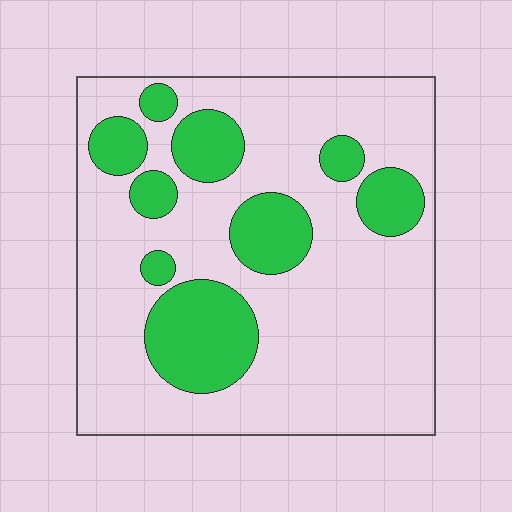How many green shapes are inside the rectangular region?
9.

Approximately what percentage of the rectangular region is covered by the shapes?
Approximately 25%.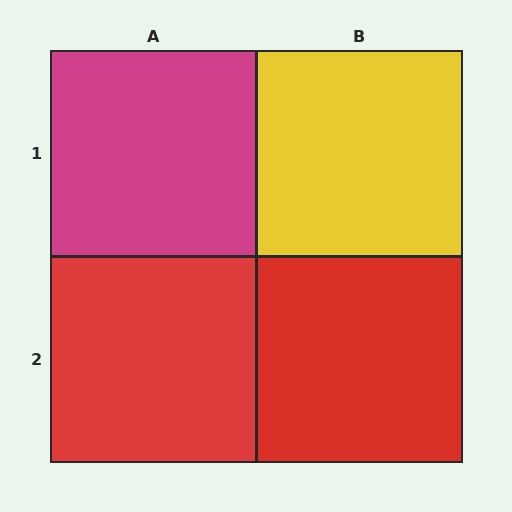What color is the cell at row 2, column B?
Red.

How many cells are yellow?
1 cell is yellow.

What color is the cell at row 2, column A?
Red.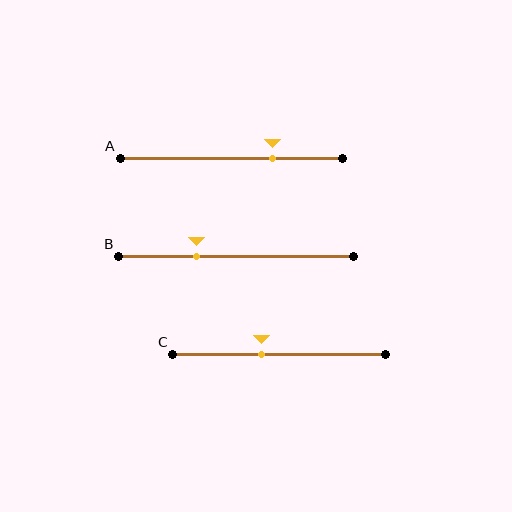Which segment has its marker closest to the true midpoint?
Segment C has its marker closest to the true midpoint.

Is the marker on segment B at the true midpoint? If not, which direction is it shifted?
No, the marker on segment B is shifted to the left by about 17% of the segment length.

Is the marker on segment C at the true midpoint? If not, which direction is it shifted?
No, the marker on segment C is shifted to the left by about 8% of the segment length.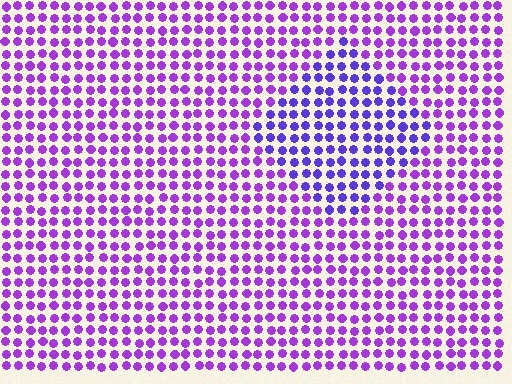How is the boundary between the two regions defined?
The boundary is defined purely by a slight shift in hue (about 27 degrees). Spacing, size, and orientation are identical on both sides.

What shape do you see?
I see a diamond.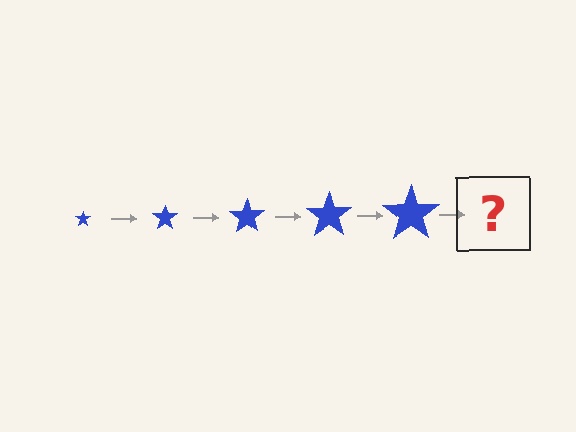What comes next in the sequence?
The next element should be a blue star, larger than the previous one.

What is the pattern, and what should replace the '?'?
The pattern is that the star gets progressively larger each step. The '?' should be a blue star, larger than the previous one.